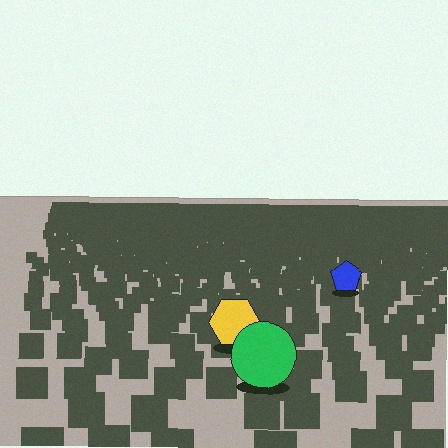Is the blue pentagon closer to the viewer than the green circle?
No. The green circle is closer — you can tell from the texture gradient: the ground texture is coarser near it.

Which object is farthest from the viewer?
The blue pentagon is farthest from the viewer. It appears smaller and the ground texture around it is denser.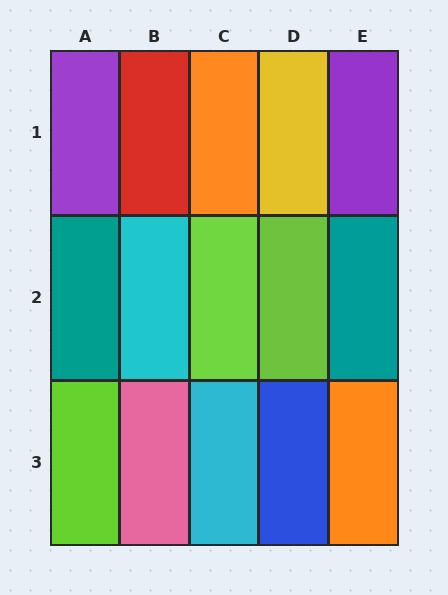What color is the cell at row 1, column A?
Purple.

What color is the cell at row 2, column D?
Lime.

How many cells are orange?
2 cells are orange.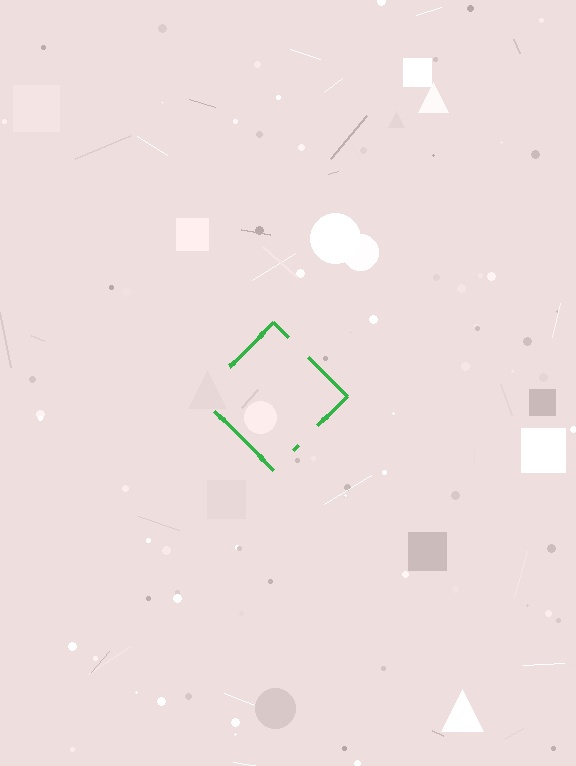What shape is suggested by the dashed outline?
The dashed outline suggests a diamond.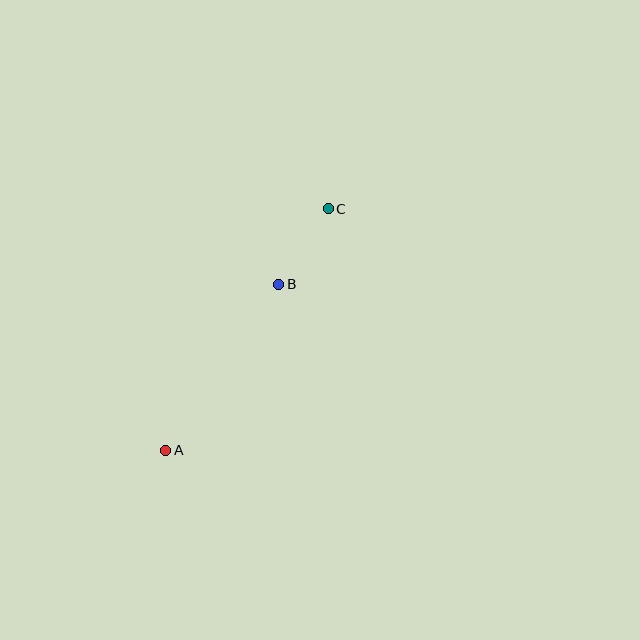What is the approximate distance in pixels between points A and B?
The distance between A and B is approximately 201 pixels.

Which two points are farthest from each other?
Points A and C are farthest from each other.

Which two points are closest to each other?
Points B and C are closest to each other.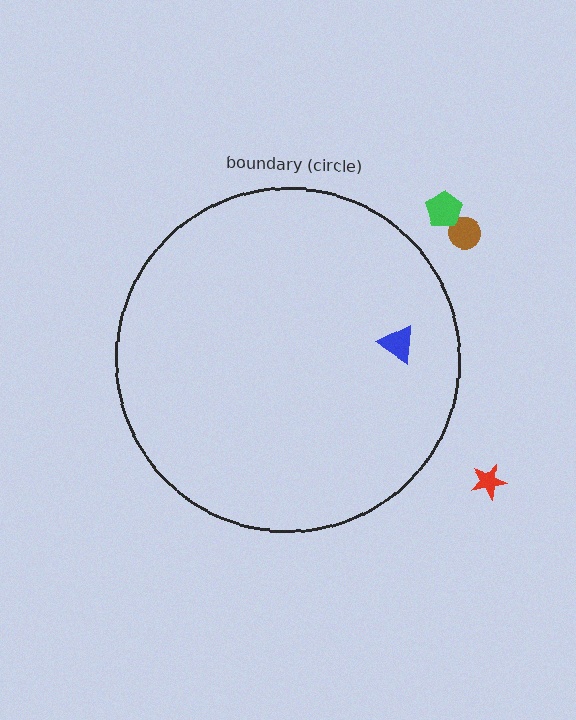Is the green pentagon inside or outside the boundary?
Outside.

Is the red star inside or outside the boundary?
Outside.